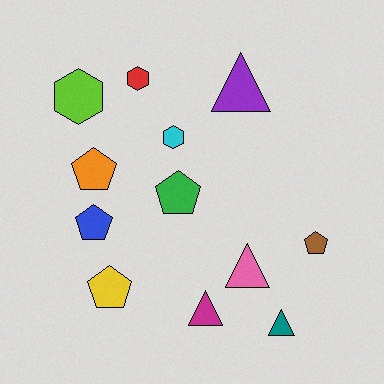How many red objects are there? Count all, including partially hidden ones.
There is 1 red object.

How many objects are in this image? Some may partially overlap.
There are 12 objects.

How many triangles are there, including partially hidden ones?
There are 4 triangles.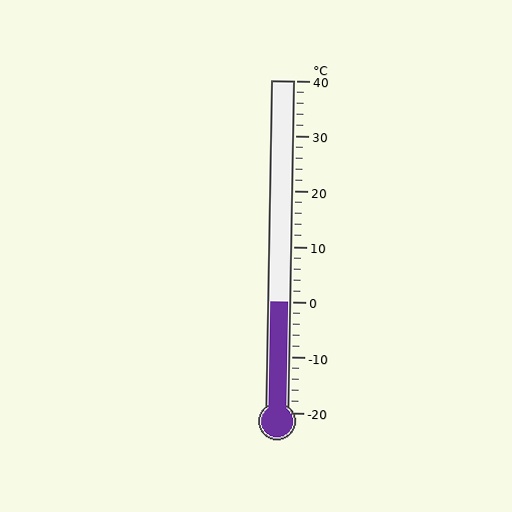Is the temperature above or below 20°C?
The temperature is below 20°C.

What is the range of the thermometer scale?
The thermometer scale ranges from -20°C to 40°C.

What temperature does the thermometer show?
The thermometer shows approximately 0°C.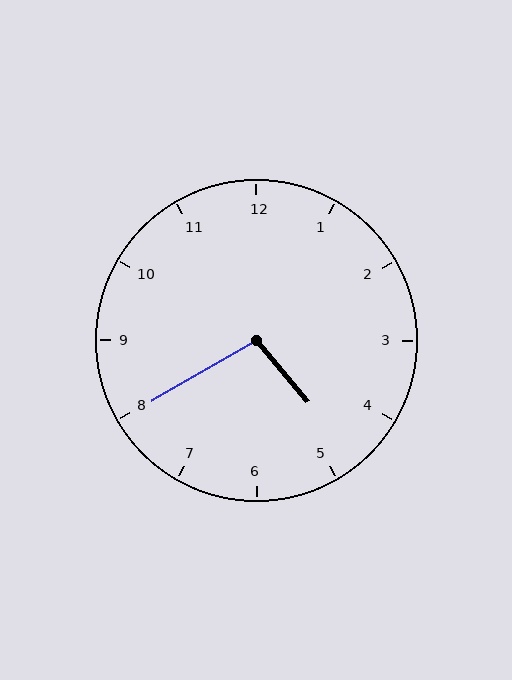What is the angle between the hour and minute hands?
Approximately 100 degrees.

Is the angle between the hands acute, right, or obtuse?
It is obtuse.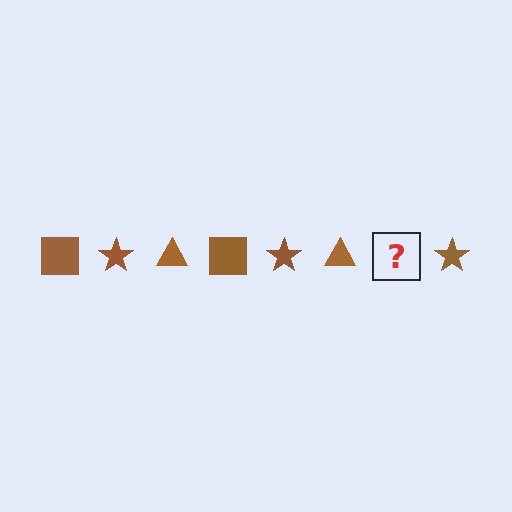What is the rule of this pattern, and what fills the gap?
The rule is that the pattern cycles through square, star, triangle shapes in brown. The gap should be filled with a brown square.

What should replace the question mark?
The question mark should be replaced with a brown square.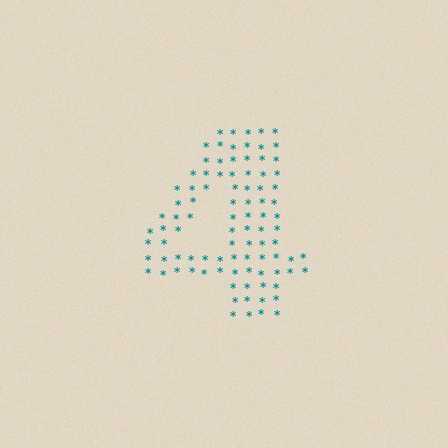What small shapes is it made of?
It is made of small asterisks.